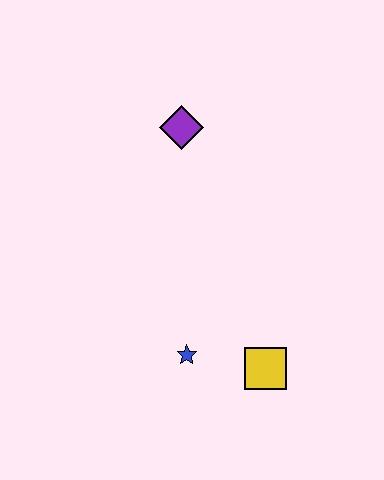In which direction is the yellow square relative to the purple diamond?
The yellow square is below the purple diamond.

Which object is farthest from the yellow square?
The purple diamond is farthest from the yellow square.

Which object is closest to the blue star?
The yellow square is closest to the blue star.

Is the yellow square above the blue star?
No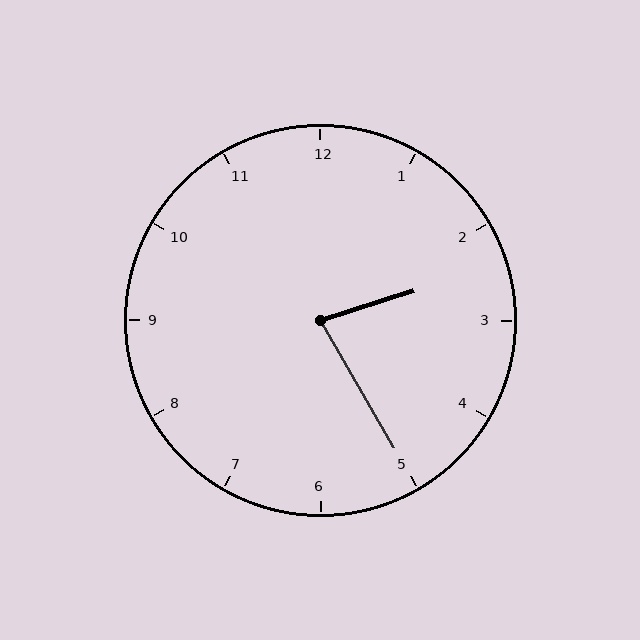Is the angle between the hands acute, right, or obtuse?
It is acute.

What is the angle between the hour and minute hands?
Approximately 78 degrees.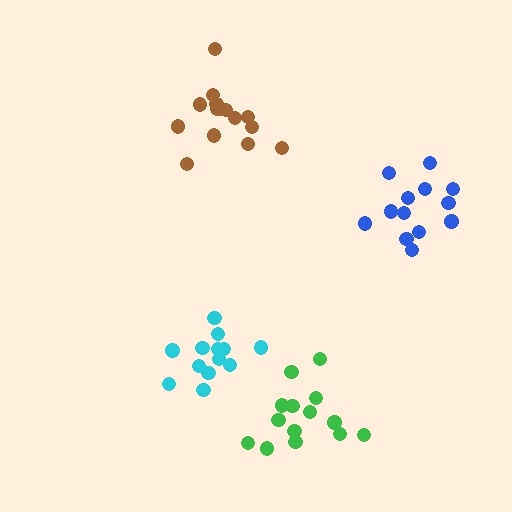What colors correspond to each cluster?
The clusters are colored: cyan, brown, green, blue.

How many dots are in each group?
Group 1: 13 dots, Group 2: 15 dots, Group 3: 14 dots, Group 4: 13 dots (55 total).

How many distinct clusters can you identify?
There are 4 distinct clusters.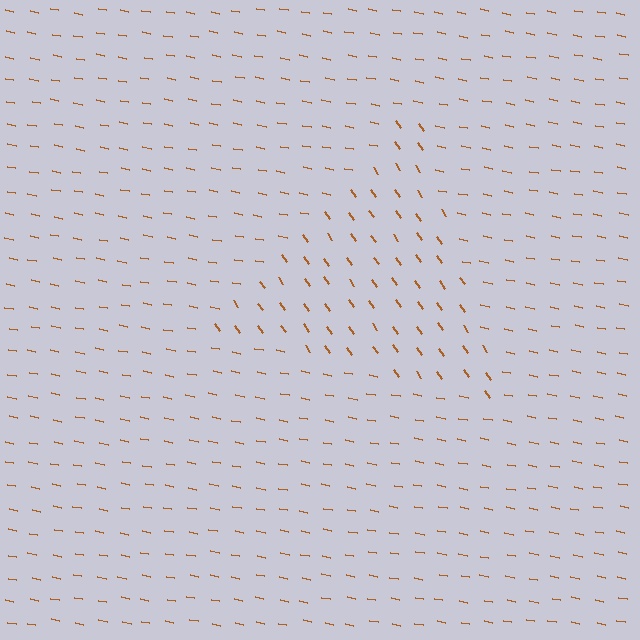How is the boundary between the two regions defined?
The boundary is defined purely by a change in line orientation (approximately 45 degrees difference). All lines are the same color and thickness.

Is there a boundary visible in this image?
Yes, there is a texture boundary formed by a change in line orientation.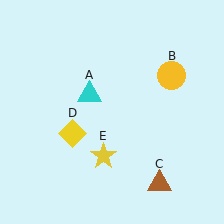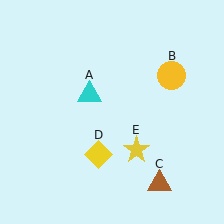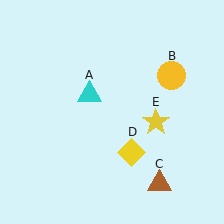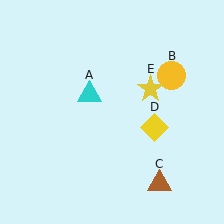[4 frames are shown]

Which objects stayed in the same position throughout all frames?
Cyan triangle (object A) and yellow circle (object B) and brown triangle (object C) remained stationary.